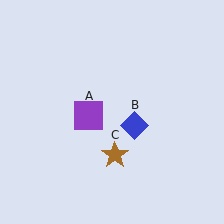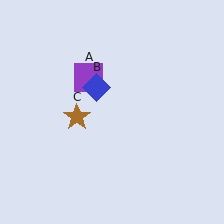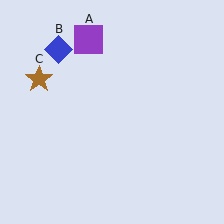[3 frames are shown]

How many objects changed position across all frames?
3 objects changed position: purple square (object A), blue diamond (object B), brown star (object C).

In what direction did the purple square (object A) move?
The purple square (object A) moved up.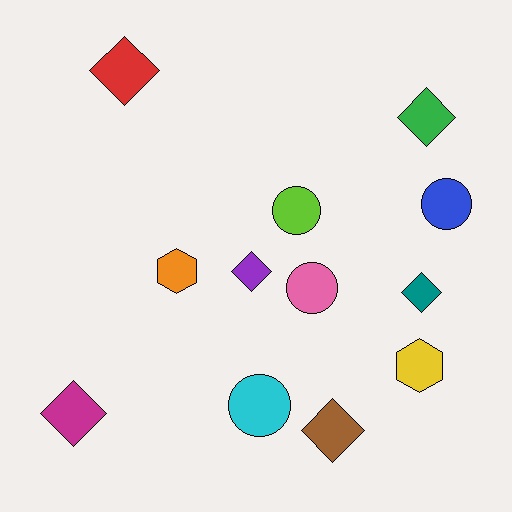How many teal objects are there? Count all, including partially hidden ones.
There is 1 teal object.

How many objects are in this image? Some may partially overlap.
There are 12 objects.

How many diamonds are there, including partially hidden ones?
There are 6 diamonds.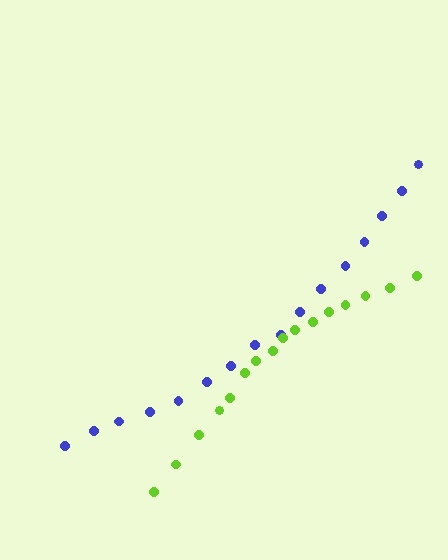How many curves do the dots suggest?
There are 2 distinct paths.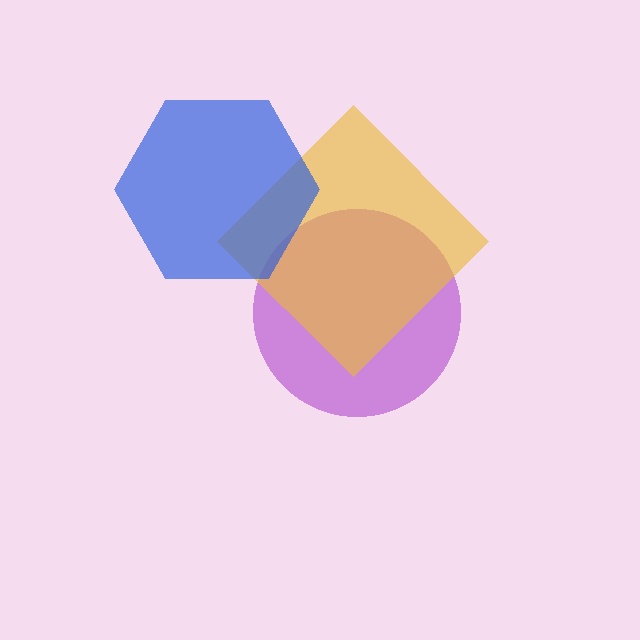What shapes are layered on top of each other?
The layered shapes are: a purple circle, a yellow diamond, a blue hexagon.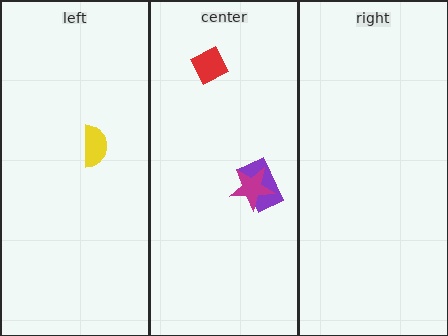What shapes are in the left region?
The yellow semicircle.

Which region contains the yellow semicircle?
The left region.